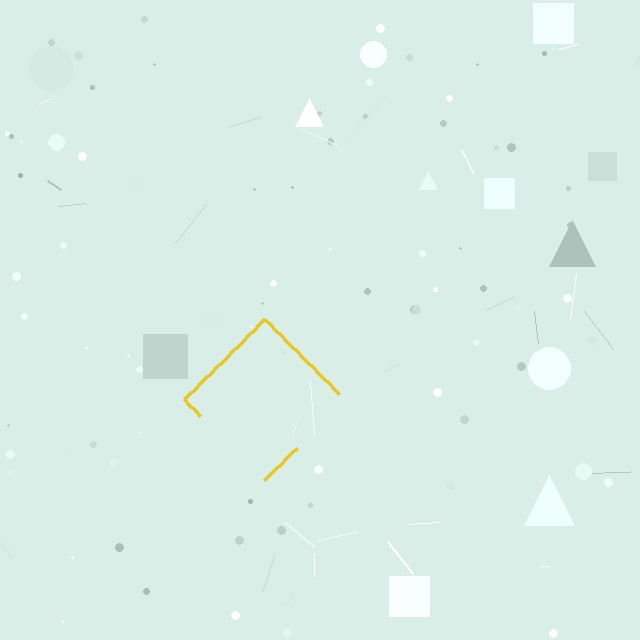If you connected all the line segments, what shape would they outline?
They would outline a diamond.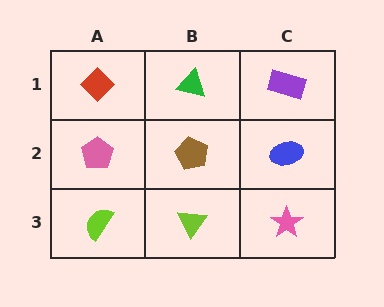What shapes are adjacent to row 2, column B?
A green triangle (row 1, column B), a lime triangle (row 3, column B), a pink pentagon (row 2, column A), a blue ellipse (row 2, column C).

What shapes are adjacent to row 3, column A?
A pink pentagon (row 2, column A), a lime triangle (row 3, column B).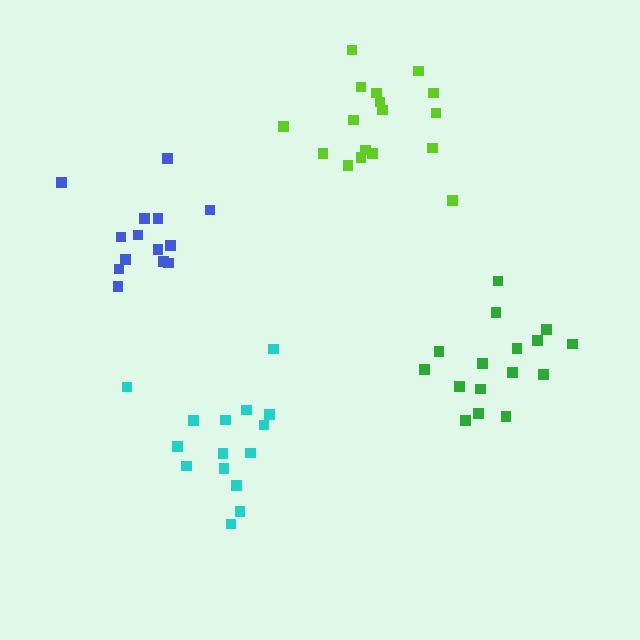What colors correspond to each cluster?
The clusters are colored: blue, cyan, lime, green.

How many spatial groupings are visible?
There are 4 spatial groupings.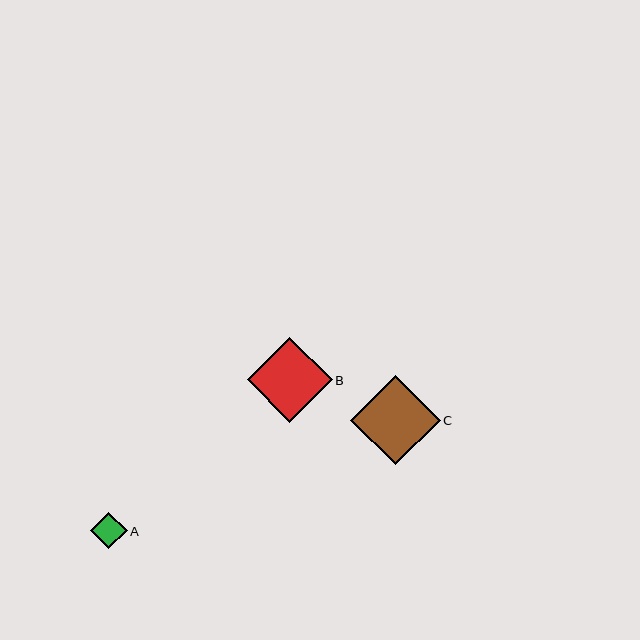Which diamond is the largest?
Diamond C is the largest with a size of approximately 89 pixels.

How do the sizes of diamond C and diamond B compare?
Diamond C and diamond B are approximately the same size.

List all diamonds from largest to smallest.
From largest to smallest: C, B, A.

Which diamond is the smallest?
Diamond A is the smallest with a size of approximately 36 pixels.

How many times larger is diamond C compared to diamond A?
Diamond C is approximately 2.5 times the size of diamond A.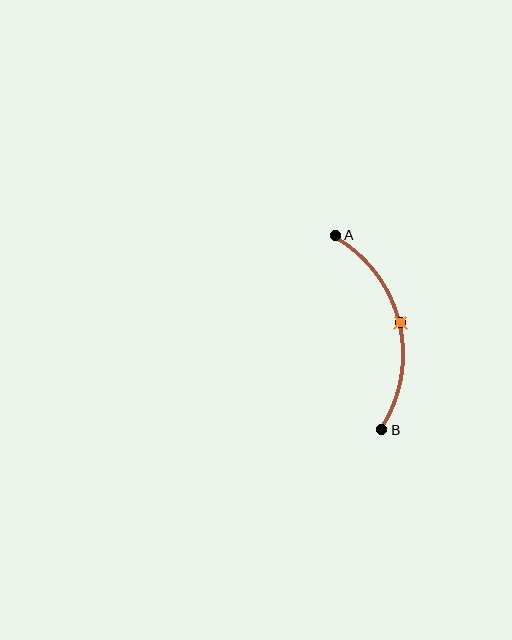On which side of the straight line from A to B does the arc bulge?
The arc bulges to the right of the straight line connecting A and B.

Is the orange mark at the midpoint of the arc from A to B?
Yes. The orange mark lies on the arc at equal arc-length from both A and B — it is the arc midpoint.